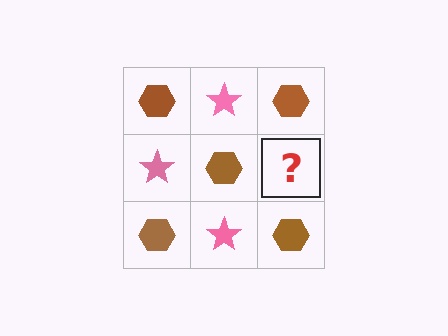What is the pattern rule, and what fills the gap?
The rule is that it alternates brown hexagon and pink star in a checkerboard pattern. The gap should be filled with a pink star.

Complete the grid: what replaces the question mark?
The question mark should be replaced with a pink star.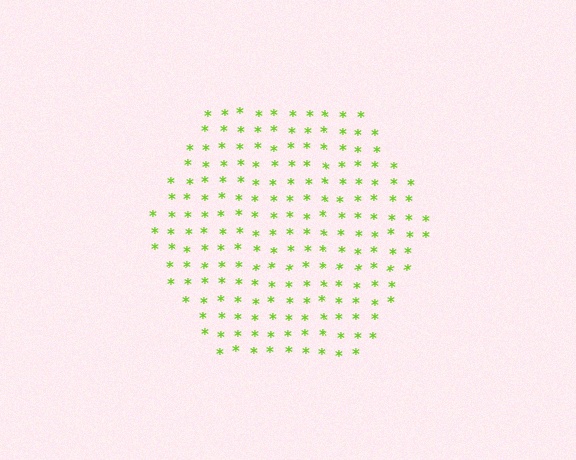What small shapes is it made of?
It is made of small asterisks.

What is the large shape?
The large shape is a hexagon.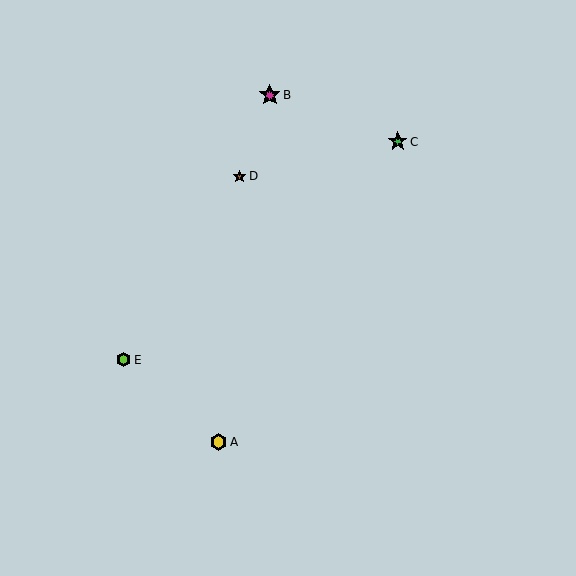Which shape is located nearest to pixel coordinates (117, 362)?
The lime hexagon (labeled E) at (124, 360) is nearest to that location.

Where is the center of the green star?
The center of the green star is at (398, 142).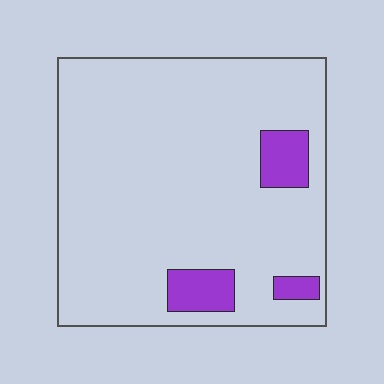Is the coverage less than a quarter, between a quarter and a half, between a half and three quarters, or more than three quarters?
Less than a quarter.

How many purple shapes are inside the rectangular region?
3.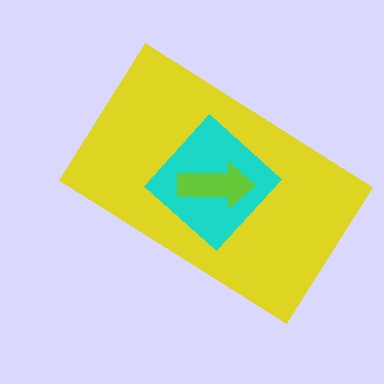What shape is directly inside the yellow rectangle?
The cyan diamond.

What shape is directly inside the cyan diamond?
The lime arrow.